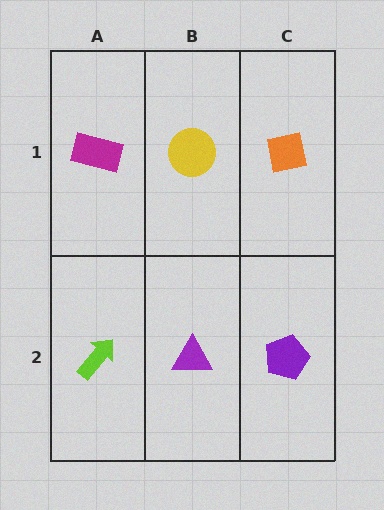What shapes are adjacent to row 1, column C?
A purple pentagon (row 2, column C), a yellow circle (row 1, column B).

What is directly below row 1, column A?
A lime arrow.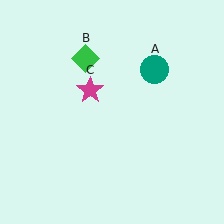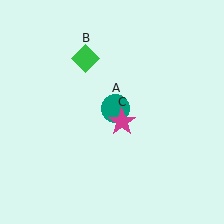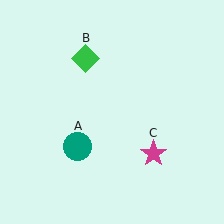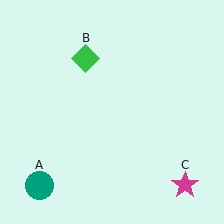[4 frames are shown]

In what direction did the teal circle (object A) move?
The teal circle (object A) moved down and to the left.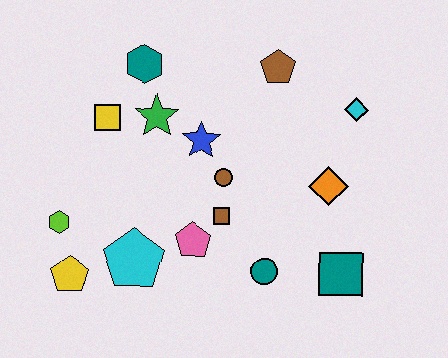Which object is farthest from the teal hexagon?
The teal square is farthest from the teal hexagon.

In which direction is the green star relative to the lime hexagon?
The green star is above the lime hexagon.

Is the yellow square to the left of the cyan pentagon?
Yes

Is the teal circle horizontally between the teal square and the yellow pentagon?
Yes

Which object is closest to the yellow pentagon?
The lime hexagon is closest to the yellow pentagon.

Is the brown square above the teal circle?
Yes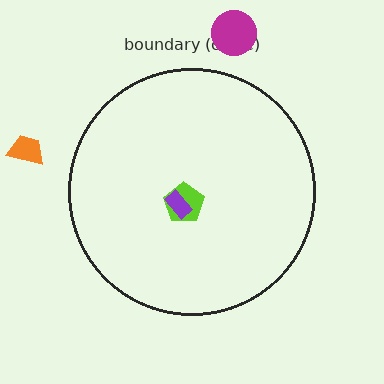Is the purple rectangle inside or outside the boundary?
Inside.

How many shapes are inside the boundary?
2 inside, 2 outside.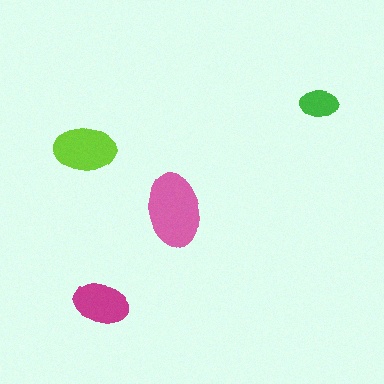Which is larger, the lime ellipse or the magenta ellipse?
The lime one.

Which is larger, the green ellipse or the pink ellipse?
The pink one.